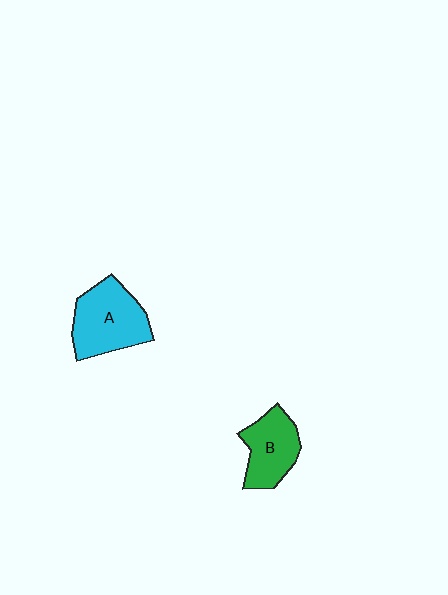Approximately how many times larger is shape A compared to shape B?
Approximately 1.3 times.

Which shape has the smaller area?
Shape B (green).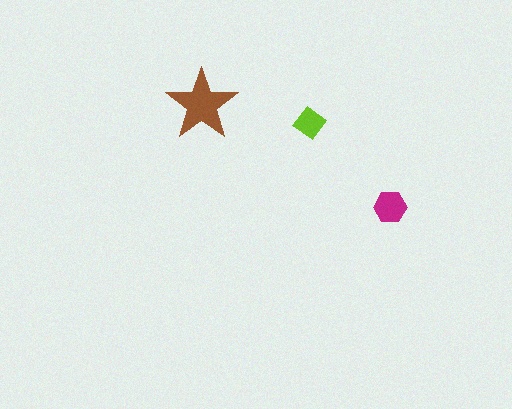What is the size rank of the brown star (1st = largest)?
1st.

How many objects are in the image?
There are 3 objects in the image.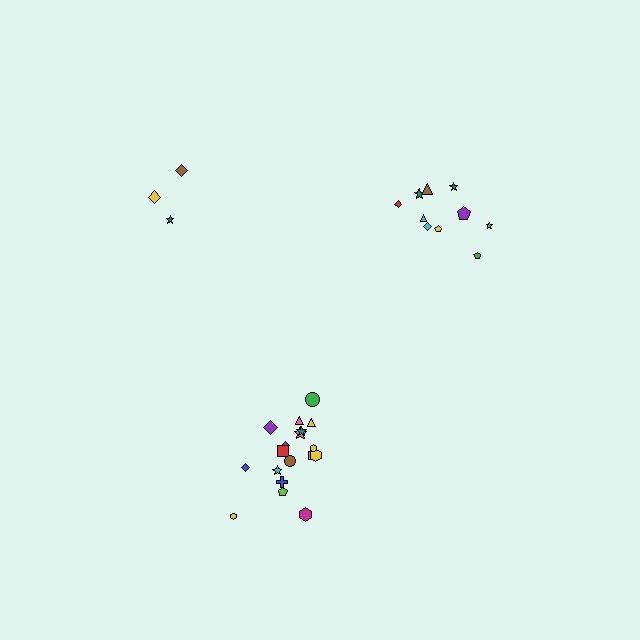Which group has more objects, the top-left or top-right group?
The top-right group.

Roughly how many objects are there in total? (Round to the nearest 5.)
Roughly 30 objects in total.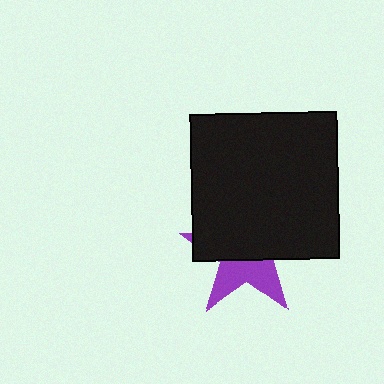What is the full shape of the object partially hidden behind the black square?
The partially hidden object is a purple star.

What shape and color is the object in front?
The object in front is a black square.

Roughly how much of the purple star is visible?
A small part of it is visible (roughly 40%).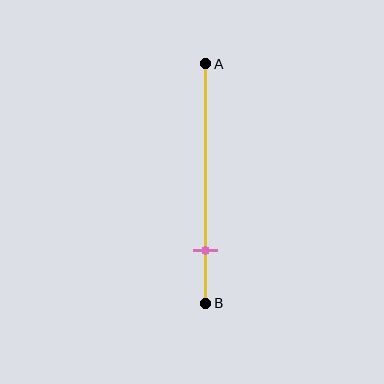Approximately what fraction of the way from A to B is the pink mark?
The pink mark is approximately 80% of the way from A to B.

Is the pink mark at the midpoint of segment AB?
No, the mark is at about 80% from A, not at the 50% midpoint.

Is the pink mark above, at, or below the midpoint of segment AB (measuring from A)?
The pink mark is below the midpoint of segment AB.